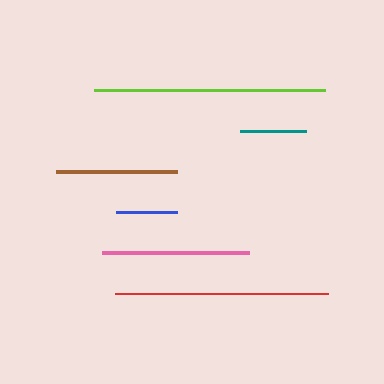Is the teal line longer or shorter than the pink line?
The pink line is longer than the teal line.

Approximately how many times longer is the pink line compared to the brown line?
The pink line is approximately 1.2 times the length of the brown line.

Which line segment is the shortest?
The blue line is the shortest at approximately 60 pixels.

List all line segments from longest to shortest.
From longest to shortest: lime, red, pink, brown, teal, blue.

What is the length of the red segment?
The red segment is approximately 213 pixels long.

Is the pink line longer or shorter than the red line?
The red line is longer than the pink line.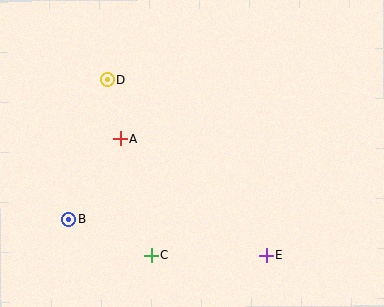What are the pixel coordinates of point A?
Point A is at (120, 138).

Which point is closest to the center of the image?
Point A at (120, 138) is closest to the center.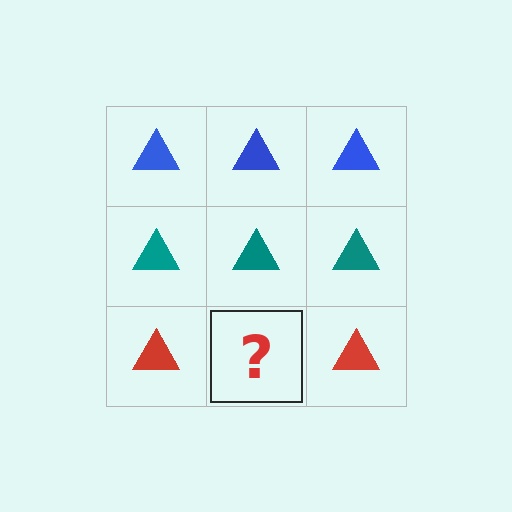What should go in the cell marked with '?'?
The missing cell should contain a red triangle.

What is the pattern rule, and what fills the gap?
The rule is that each row has a consistent color. The gap should be filled with a red triangle.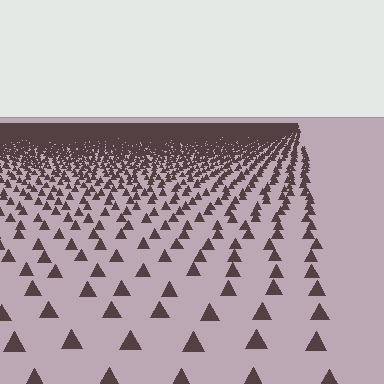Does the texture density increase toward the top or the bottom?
Density increases toward the top.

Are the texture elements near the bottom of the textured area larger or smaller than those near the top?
Larger. Near the bottom, elements are closer to the viewer and appear at a bigger on-screen size.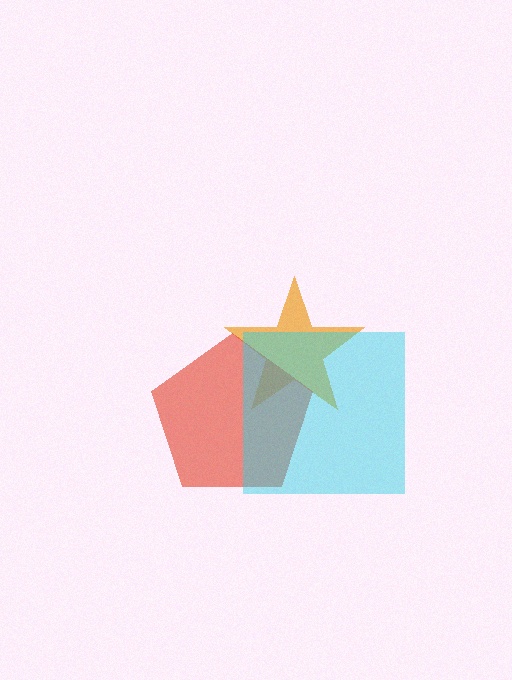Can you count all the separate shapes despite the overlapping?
Yes, there are 3 separate shapes.